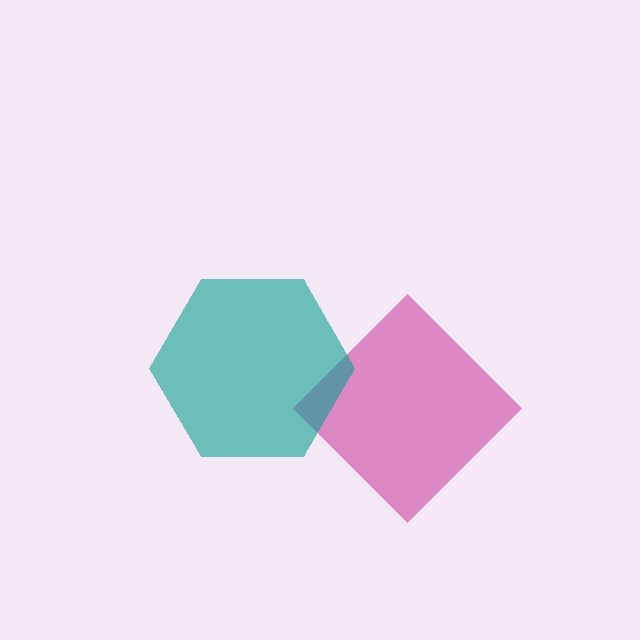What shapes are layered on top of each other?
The layered shapes are: a magenta diamond, a teal hexagon.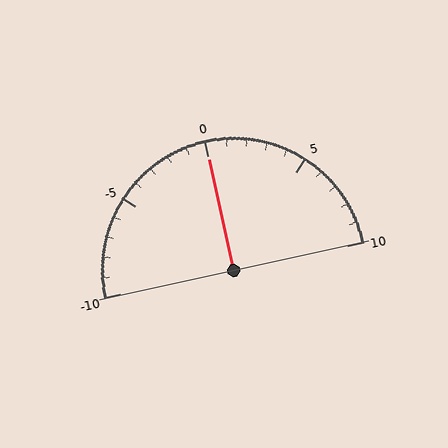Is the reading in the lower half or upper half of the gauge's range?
The reading is in the upper half of the range (-10 to 10).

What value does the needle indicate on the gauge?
The needle indicates approximately 0.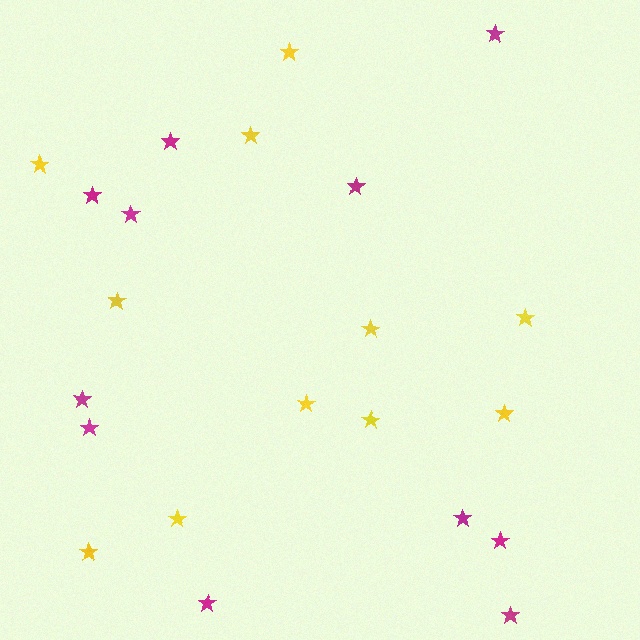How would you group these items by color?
There are 2 groups: one group of magenta stars (11) and one group of yellow stars (11).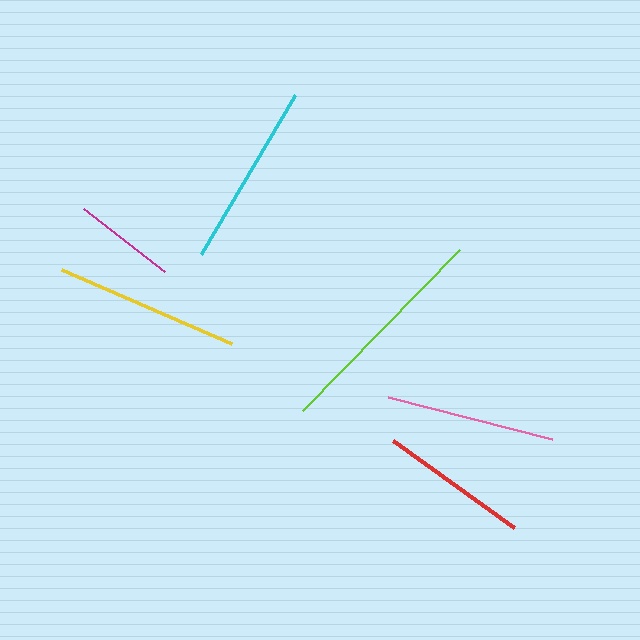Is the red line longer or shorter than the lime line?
The lime line is longer than the red line.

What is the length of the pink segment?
The pink segment is approximately 170 pixels long.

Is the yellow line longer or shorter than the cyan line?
The yellow line is longer than the cyan line.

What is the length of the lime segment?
The lime segment is approximately 225 pixels long.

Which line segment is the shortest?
The magenta line is the shortest at approximately 103 pixels.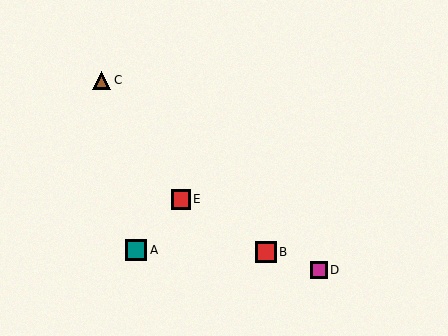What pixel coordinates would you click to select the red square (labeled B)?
Click at (266, 252) to select the red square B.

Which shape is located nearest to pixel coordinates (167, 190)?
The red square (labeled E) at (181, 200) is nearest to that location.